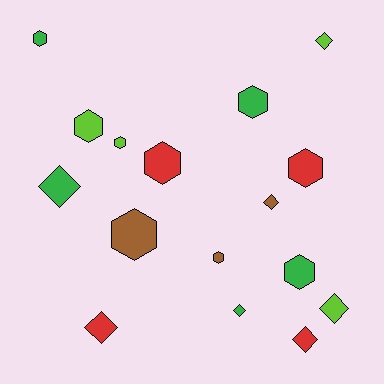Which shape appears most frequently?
Hexagon, with 9 objects.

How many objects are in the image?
There are 16 objects.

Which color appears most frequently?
Green, with 5 objects.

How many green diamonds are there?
There are 2 green diamonds.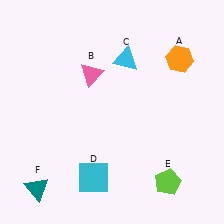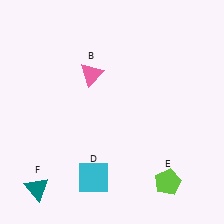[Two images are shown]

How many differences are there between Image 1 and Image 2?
There are 2 differences between the two images.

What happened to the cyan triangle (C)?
The cyan triangle (C) was removed in Image 2. It was in the top-right area of Image 1.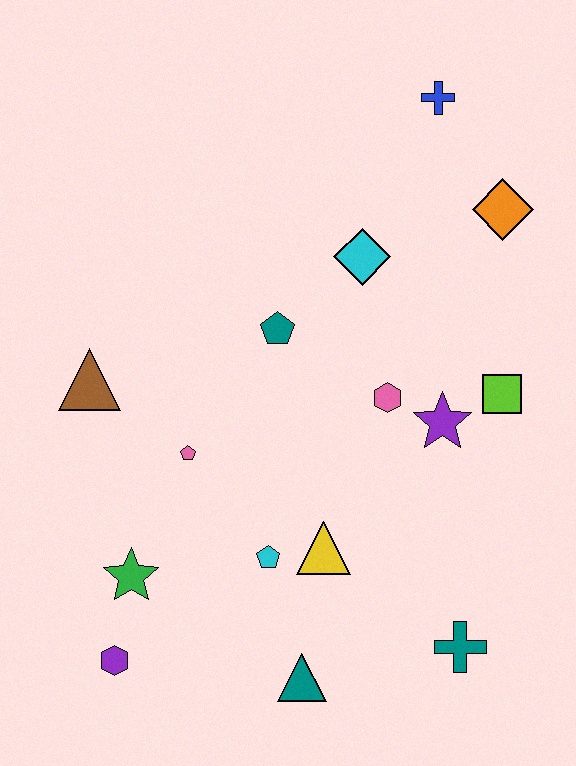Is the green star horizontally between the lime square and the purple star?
No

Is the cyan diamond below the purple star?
No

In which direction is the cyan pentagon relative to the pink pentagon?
The cyan pentagon is below the pink pentagon.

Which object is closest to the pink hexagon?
The purple star is closest to the pink hexagon.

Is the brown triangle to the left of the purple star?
Yes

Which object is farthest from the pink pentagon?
The blue cross is farthest from the pink pentagon.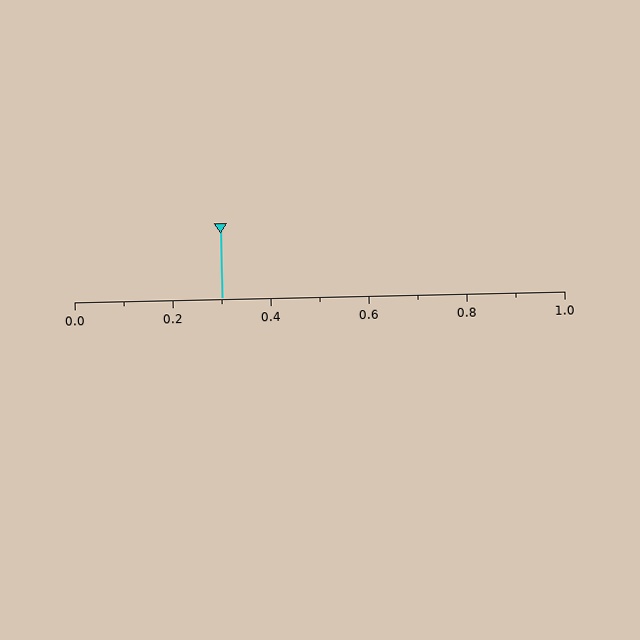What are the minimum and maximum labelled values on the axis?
The axis runs from 0.0 to 1.0.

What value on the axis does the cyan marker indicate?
The marker indicates approximately 0.3.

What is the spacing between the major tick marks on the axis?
The major ticks are spaced 0.2 apart.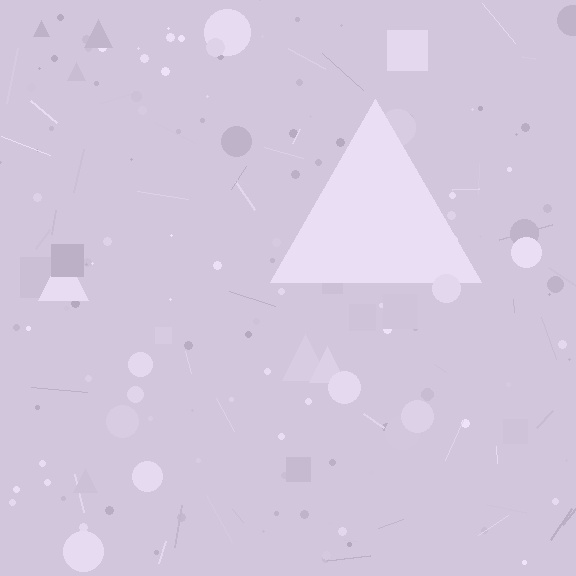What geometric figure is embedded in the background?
A triangle is embedded in the background.